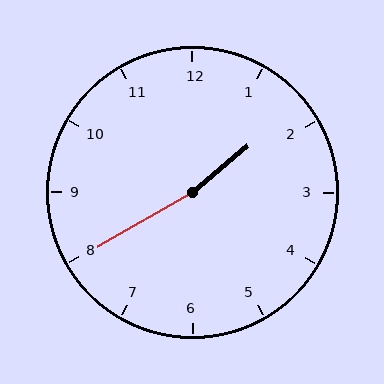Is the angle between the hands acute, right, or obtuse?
It is obtuse.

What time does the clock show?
1:40.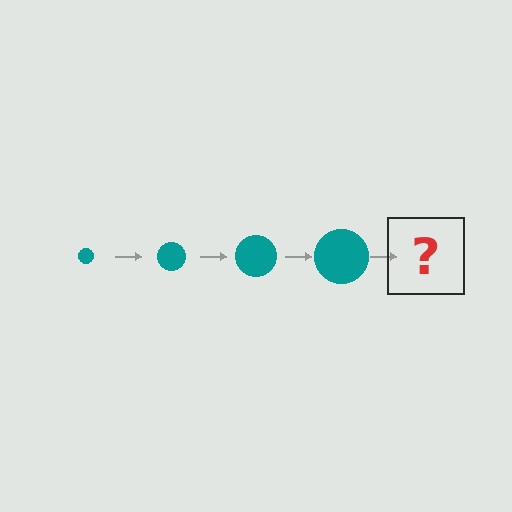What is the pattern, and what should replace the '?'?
The pattern is that the circle gets progressively larger each step. The '?' should be a teal circle, larger than the previous one.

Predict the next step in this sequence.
The next step is a teal circle, larger than the previous one.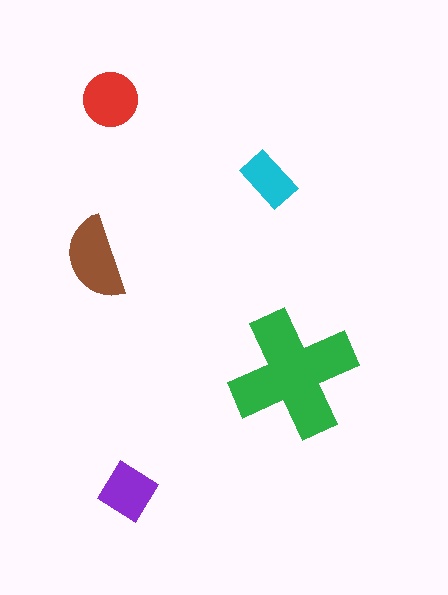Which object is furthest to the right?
The green cross is rightmost.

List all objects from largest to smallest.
The green cross, the brown semicircle, the red circle, the purple diamond, the cyan rectangle.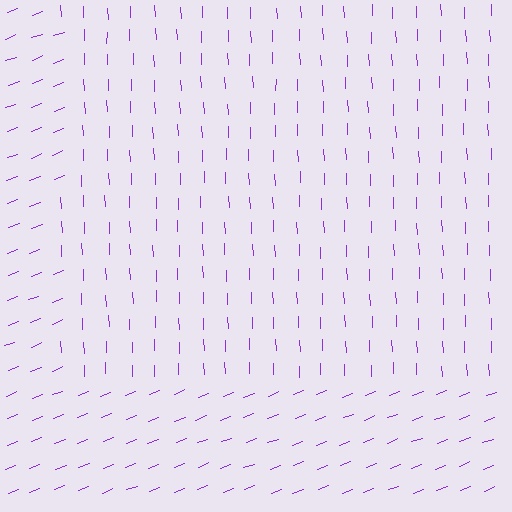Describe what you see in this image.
The image is filled with small purple line segments. A rectangle region in the image has lines oriented differently from the surrounding lines, creating a visible texture boundary.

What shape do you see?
I see a rectangle.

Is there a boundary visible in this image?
Yes, there is a texture boundary formed by a change in line orientation.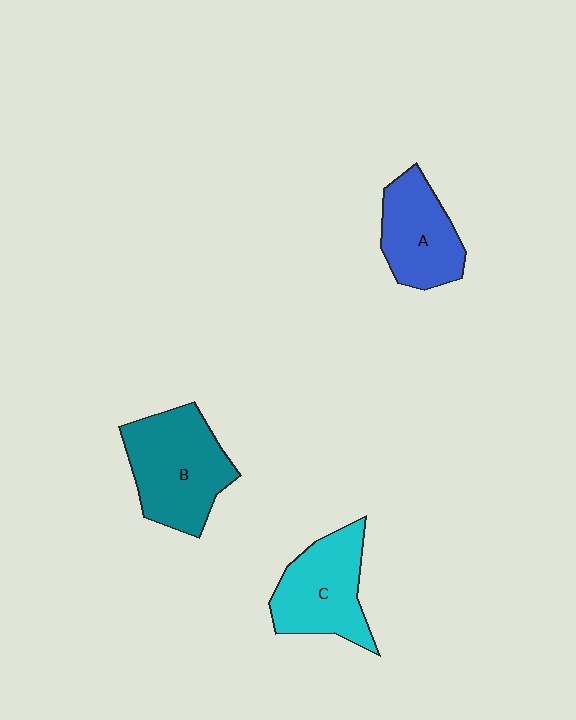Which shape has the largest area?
Shape B (teal).